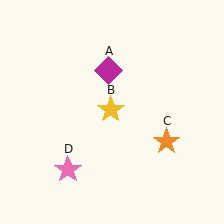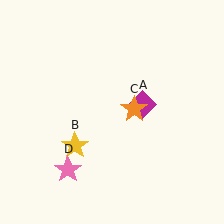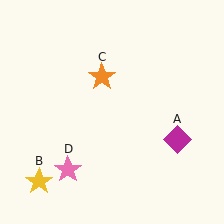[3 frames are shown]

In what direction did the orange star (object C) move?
The orange star (object C) moved up and to the left.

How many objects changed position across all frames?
3 objects changed position: magenta diamond (object A), yellow star (object B), orange star (object C).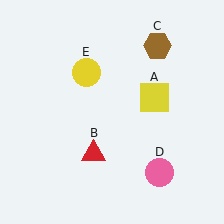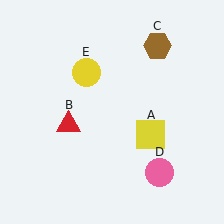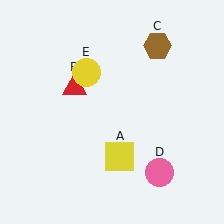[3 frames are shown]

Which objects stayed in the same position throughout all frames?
Brown hexagon (object C) and pink circle (object D) and yellow circle (object E) remained stationary.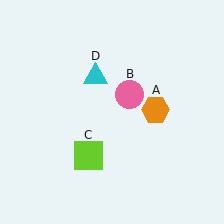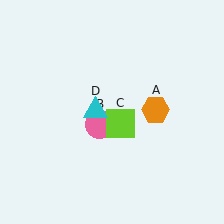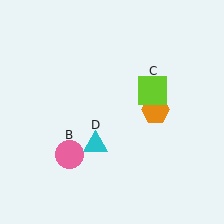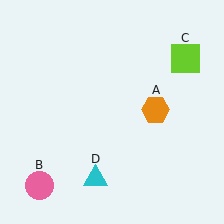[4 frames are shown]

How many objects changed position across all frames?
3 objects changed position: pink circle (object B), lime square (object C), cyan triangle (object D).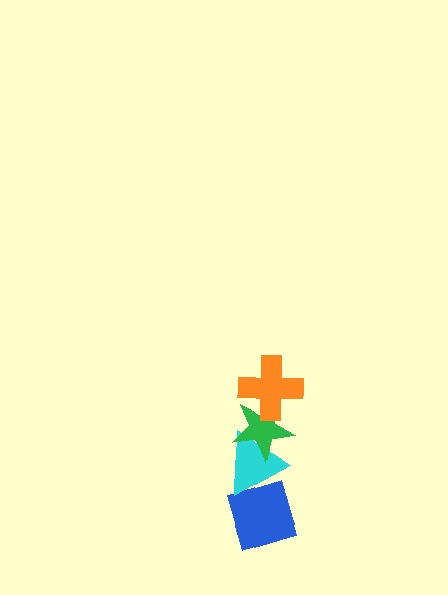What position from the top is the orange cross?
The orange cross is 1st from the top.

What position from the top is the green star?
The green star is 2nd from the top.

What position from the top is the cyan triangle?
The cyan triangle is 3rd from the top.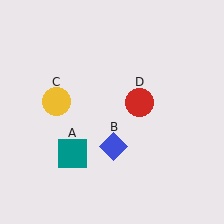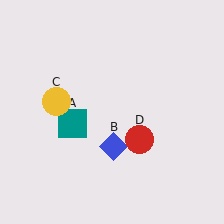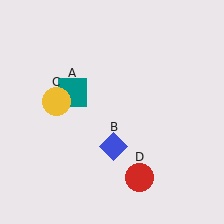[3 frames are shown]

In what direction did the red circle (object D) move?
The red circle (object D) moved down.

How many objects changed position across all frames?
2 objects changed position: teal square (object A), red circle (object D).